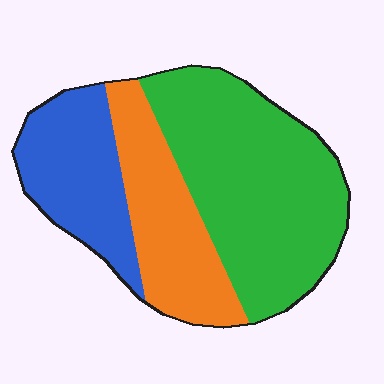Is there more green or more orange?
Green.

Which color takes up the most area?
Green, at roughly 50%.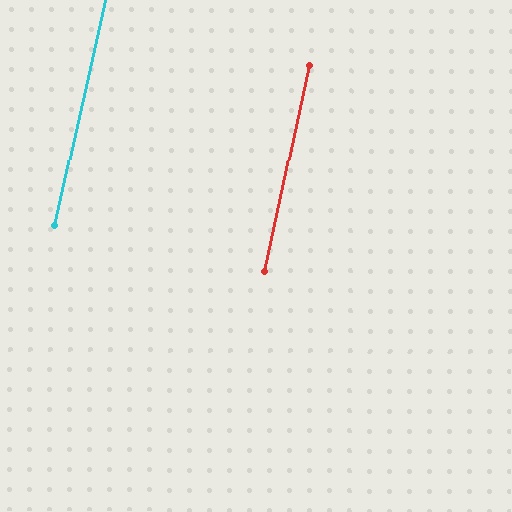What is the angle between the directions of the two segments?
Approximately 0 degrees.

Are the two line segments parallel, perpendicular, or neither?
Parallel — their directions differ by only 0.5°.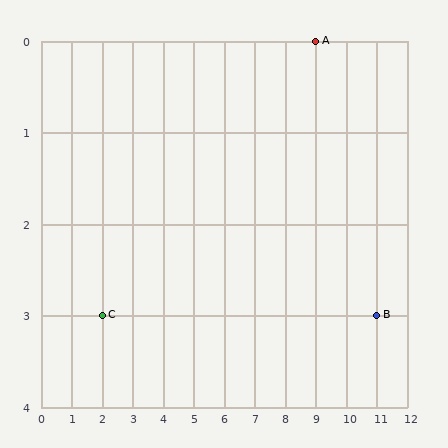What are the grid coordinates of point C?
Point C is at grid coordinates (2, 3).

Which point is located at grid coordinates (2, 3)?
Point C is at (2, 3).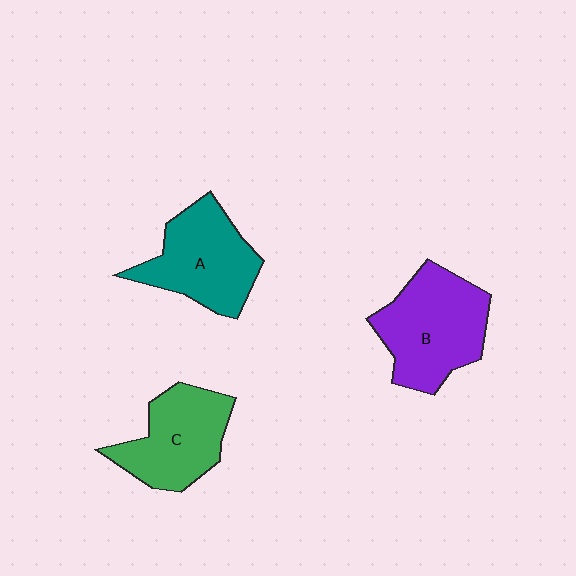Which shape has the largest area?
Shape B (purple).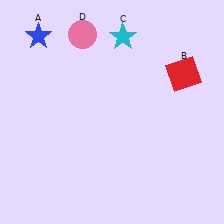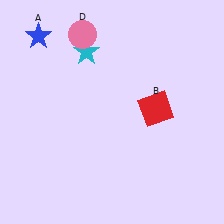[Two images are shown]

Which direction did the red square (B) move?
The red square (B) moved down.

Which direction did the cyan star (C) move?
The cyan star (C) moved left.